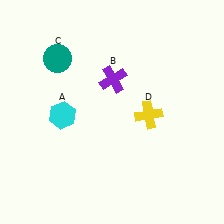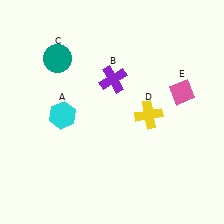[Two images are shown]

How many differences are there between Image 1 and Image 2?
There is 1 difference between the two images.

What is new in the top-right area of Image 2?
A pink diamond (E) was added in the top-right area of Image 2.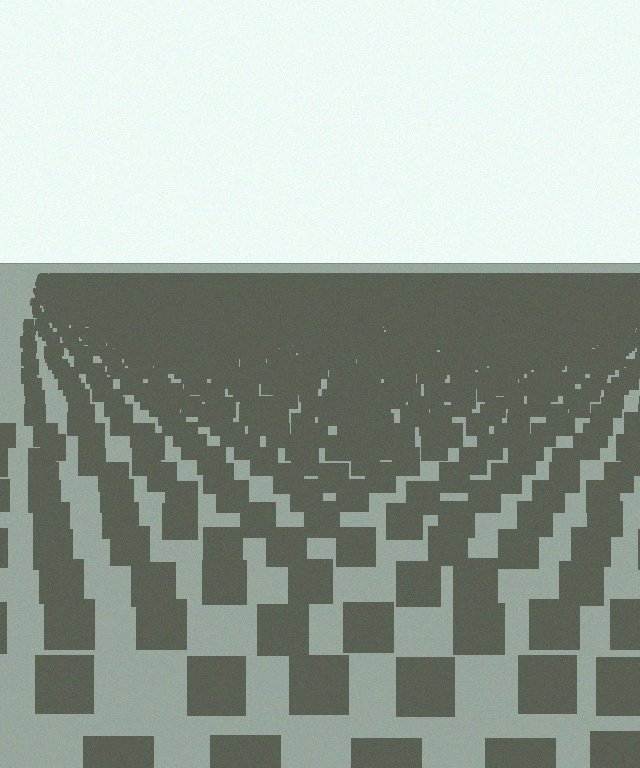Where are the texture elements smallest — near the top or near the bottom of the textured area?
Near the top.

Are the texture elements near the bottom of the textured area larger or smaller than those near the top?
Larger. Near the bottom, elements are closer to the viewer and appear at a bigger on-screen size.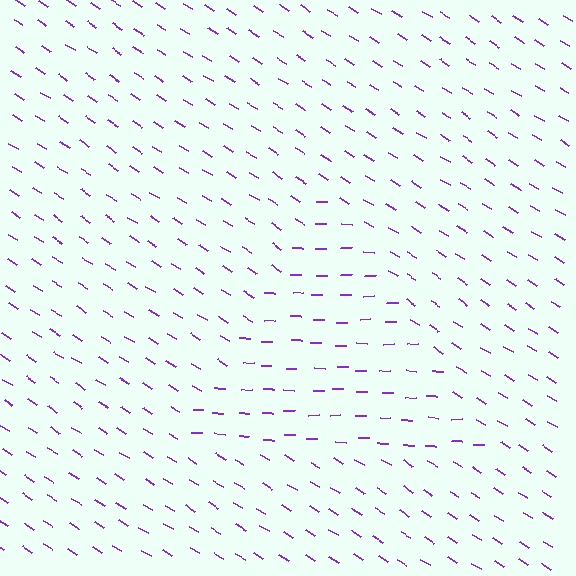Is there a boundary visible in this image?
Yes, there is a texture boundary formed by a change in line orientation.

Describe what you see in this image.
The image is filled with small purple line segments. A triangle region in the image has lines oriented differently from the surrounding lines, creating a visible texture boundary.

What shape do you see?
I see a triangle.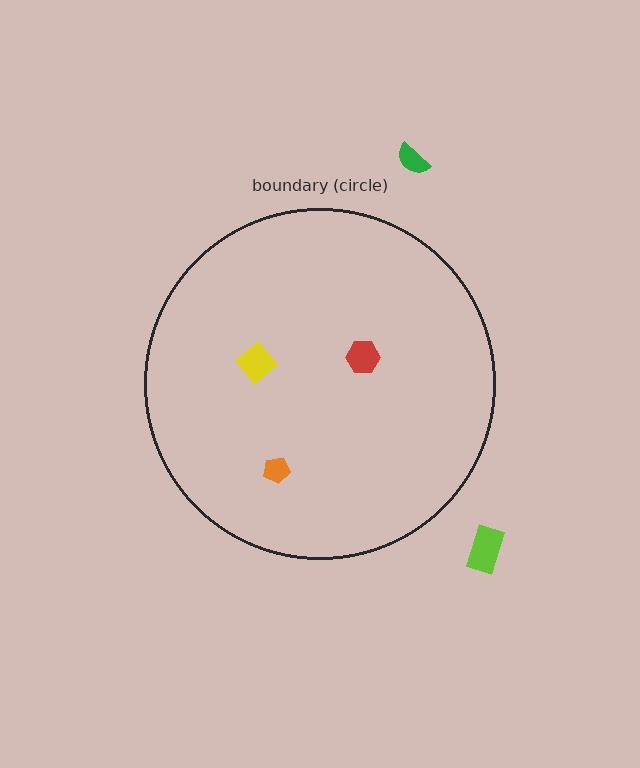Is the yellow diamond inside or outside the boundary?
Inside.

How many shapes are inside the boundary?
3 inside, 2 outside.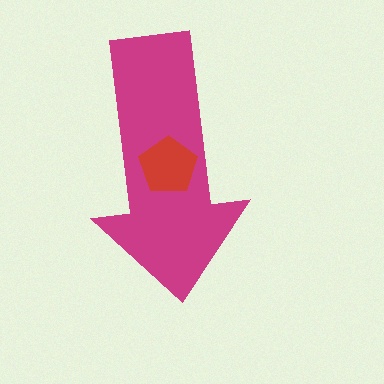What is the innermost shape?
The red pentagon.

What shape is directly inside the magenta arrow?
The red pentagon.